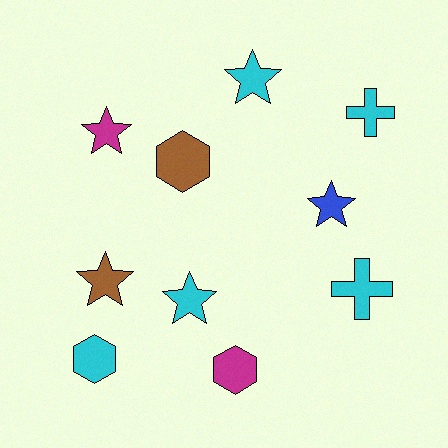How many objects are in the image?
There are 10 objects.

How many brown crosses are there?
There are no brown crosses.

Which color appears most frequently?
Cyan, with 5 objects.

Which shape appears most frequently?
Star, with 5 objects.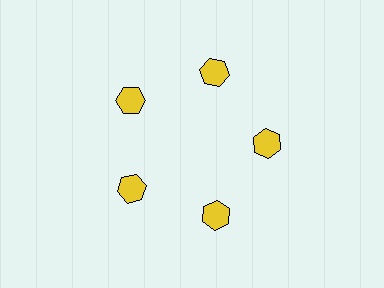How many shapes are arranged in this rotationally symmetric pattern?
There are 5 shapes, arranged in 5 groups of 1.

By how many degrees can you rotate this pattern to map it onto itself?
The pattern maps onto itself every 72 degrees of rotation.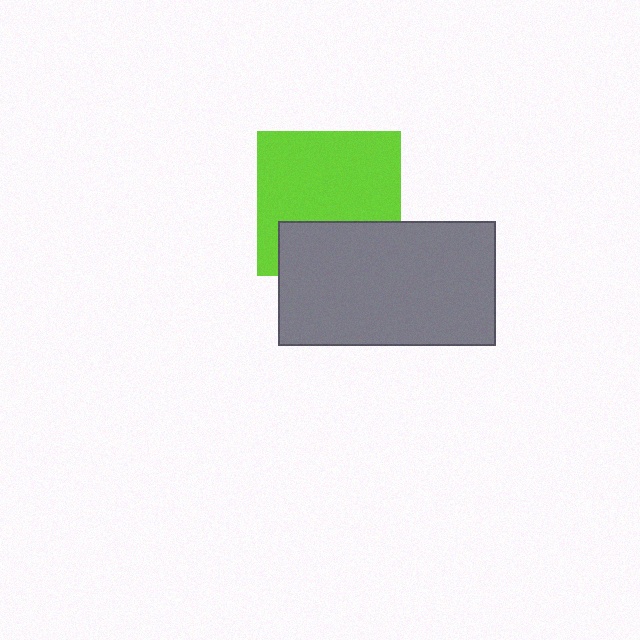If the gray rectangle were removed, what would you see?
You would see the complete lime square.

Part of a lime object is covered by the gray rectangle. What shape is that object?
It is a square.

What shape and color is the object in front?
The object in front is a gray rectangle.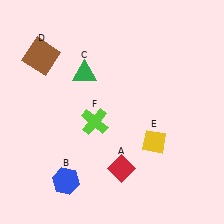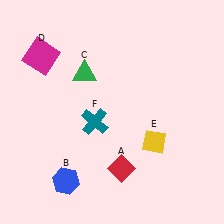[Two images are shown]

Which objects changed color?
D changed from brown to magenta. F changed from lime to teal.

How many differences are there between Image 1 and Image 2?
There are 2 differences between the two images.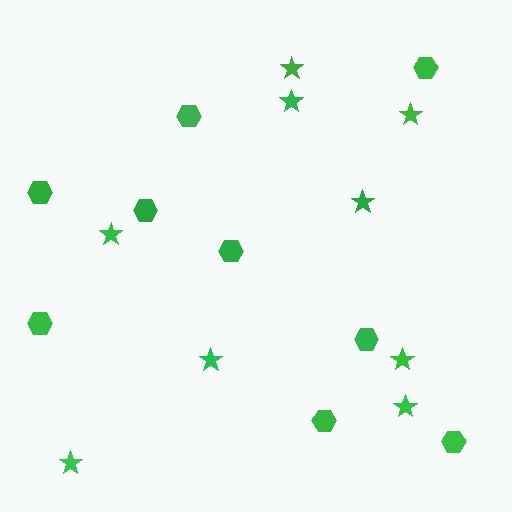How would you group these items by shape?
There are 2 groups: one group of stars (9) and one group of hexagons (9).